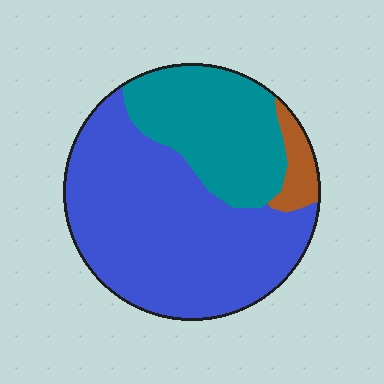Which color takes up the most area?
Blue, at roughly 65%.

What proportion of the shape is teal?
Teal covers around 30% of the shape.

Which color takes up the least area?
Brown, at roughly 5%.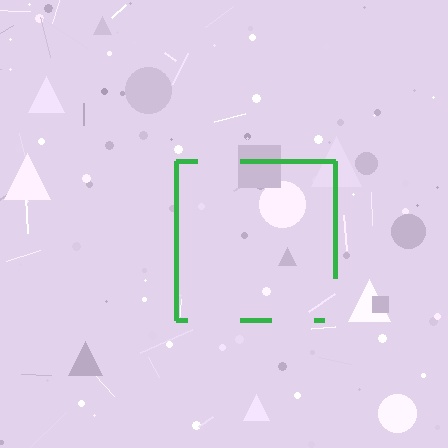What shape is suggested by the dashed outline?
The dashed outline suggests a square.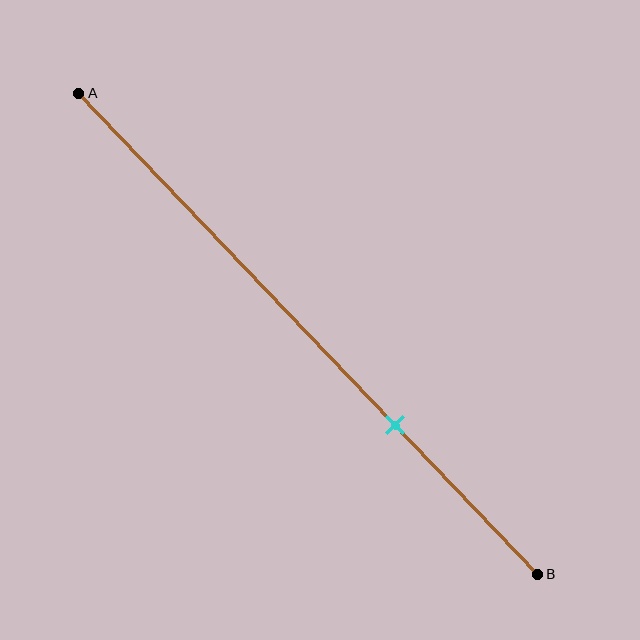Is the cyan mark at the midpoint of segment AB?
No, the mark is at about 70% from A, not at the 50% midpoint.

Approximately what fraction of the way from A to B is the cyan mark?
The cyan mark is approximately 70% of the way from A to B.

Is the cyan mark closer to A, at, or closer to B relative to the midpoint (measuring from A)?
The cyan mark is closer to point B than the midpoint of segment AB.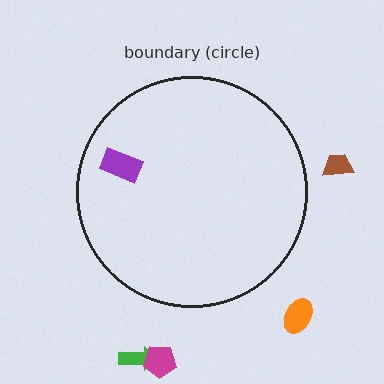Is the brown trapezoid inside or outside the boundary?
Outside.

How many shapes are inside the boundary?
1 inside, 4 outside.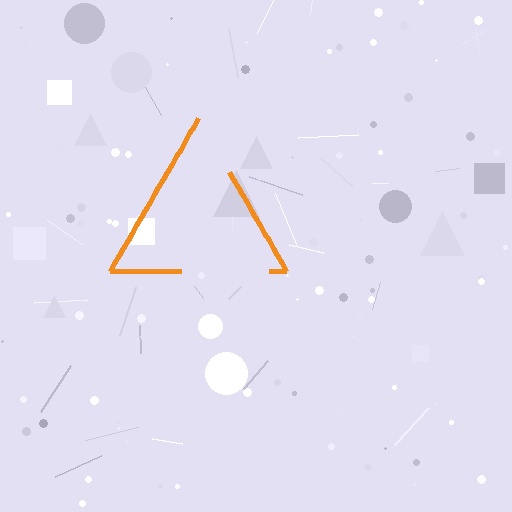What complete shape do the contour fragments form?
The contour fragments form a triangle.